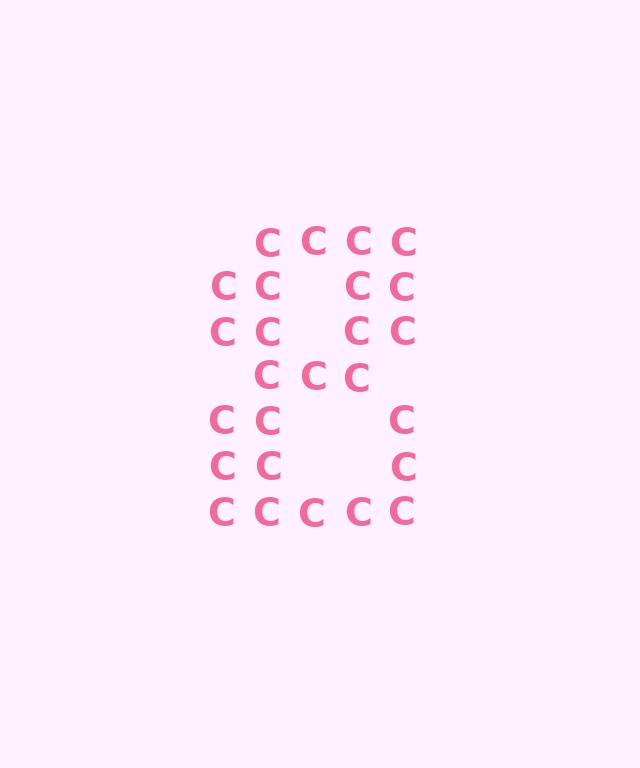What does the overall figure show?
The overall figure shows the digit 8.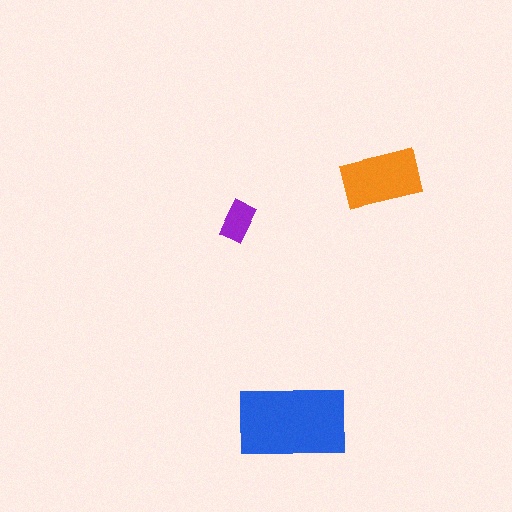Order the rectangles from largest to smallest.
the blue one, the orange one, the purple one.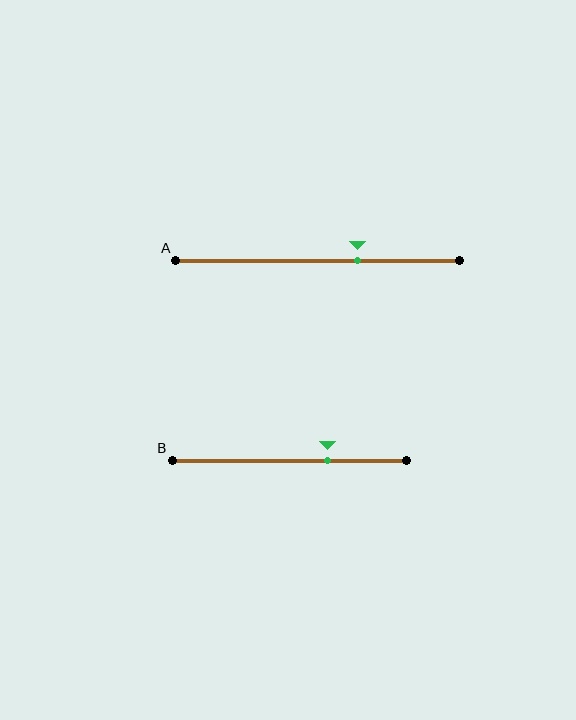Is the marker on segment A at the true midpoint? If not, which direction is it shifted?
No, the marker on segment A is shifted to the right by about 14% of the segment length.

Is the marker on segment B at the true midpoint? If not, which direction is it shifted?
No, the marker on segment B is shifted to the right by about 16% of the segment length.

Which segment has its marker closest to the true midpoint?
Segment A has its marker closest to the true midpoint.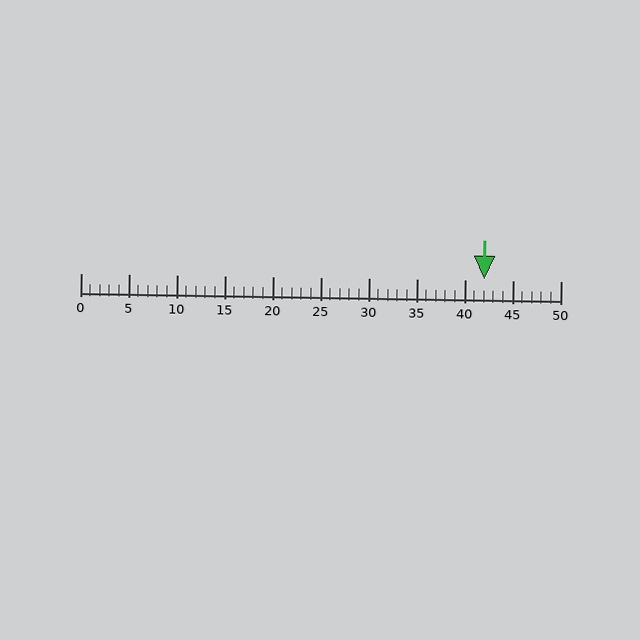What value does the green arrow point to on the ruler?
The green arrow points to approximately 42.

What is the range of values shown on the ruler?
The ruler shows values from 0 to 50.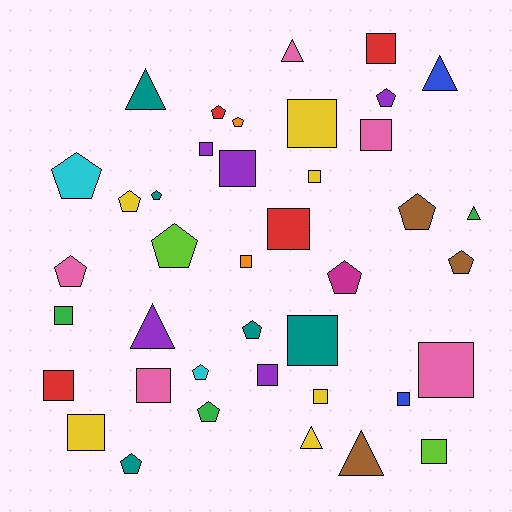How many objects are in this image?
There are 40 objects.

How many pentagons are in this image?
There are 15 pentagons.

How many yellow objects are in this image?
There are 6 yellow objects.